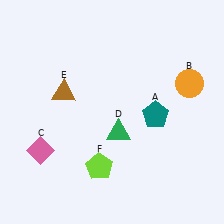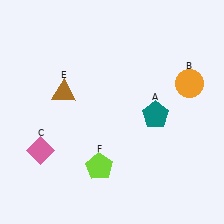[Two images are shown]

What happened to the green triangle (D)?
The green triangle (D) was removed in Image 2. It was in the bottom-right area of Image 1.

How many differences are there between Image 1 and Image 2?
There is 1 difference between the two images.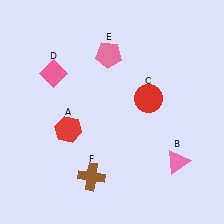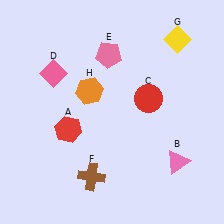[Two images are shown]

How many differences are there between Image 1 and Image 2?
There are 2 differences between the two images.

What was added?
A yellow diamond (G), an orange hexagon (H) were added in Image 2.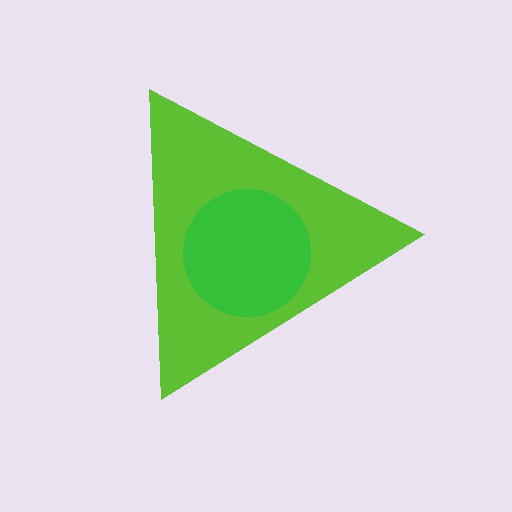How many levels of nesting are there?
2.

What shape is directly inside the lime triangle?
The green circle.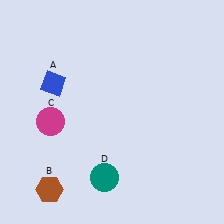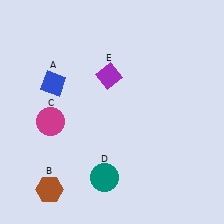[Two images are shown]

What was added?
A purple diamond (E) was added in Image 2.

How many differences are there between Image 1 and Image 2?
There is 1 difference between the two images.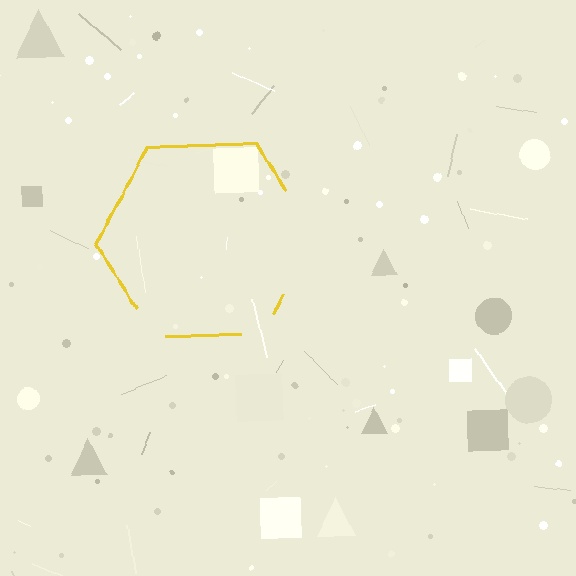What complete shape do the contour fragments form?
The contour fragments form a hexagon.